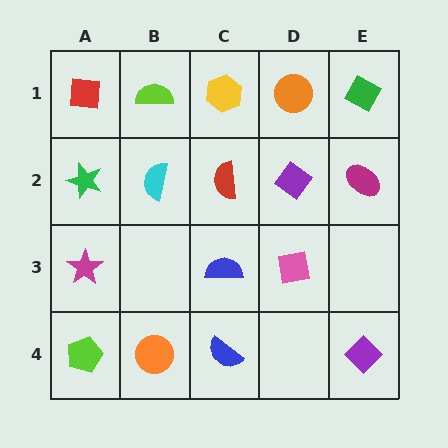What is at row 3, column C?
A blue semicircle.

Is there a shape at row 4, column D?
No, that cell is empty.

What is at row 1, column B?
A lime semicircle.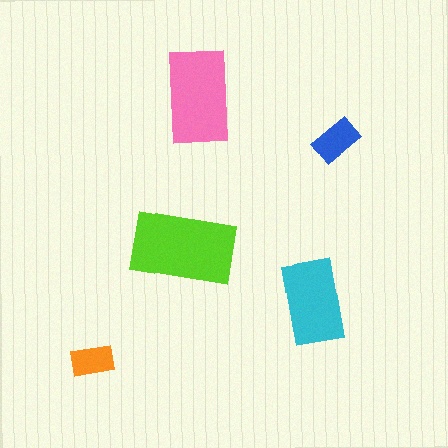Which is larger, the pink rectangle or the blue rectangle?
The pink one.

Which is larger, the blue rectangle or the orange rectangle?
The blue one.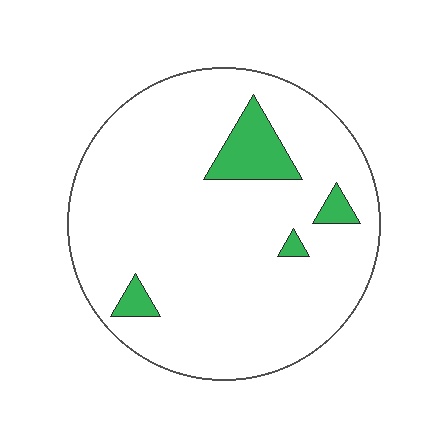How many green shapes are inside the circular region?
4.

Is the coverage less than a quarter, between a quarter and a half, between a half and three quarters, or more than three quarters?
Less than a quarter.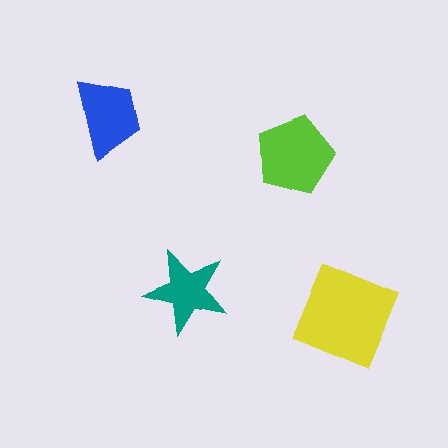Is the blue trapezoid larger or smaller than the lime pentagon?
Smaller.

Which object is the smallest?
The teal star.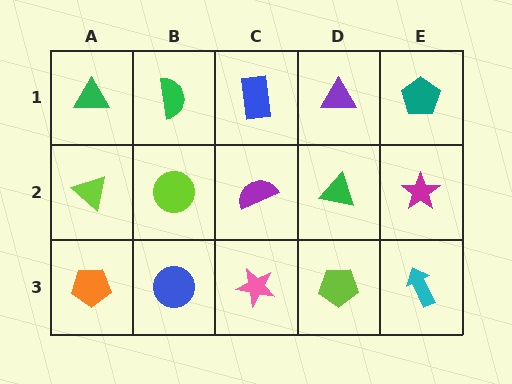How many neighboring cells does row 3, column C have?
3.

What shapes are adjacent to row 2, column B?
A green semicircle (row 1, column B), a blue circle (row 3, column B), a lime triangle (row 2, column A), a purple semicircle (row 2, column C).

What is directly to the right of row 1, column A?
A green semicircle.